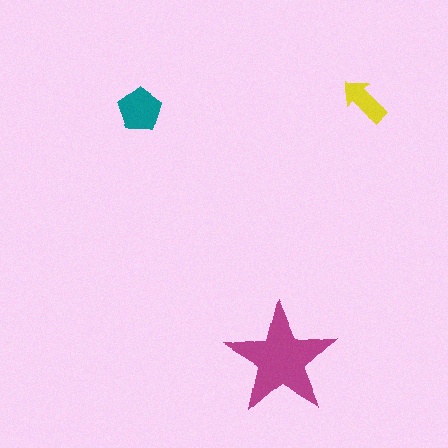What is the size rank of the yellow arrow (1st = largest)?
3rd.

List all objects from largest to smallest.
The magenta star, the teal pentagon, the yellow arrow.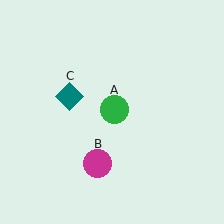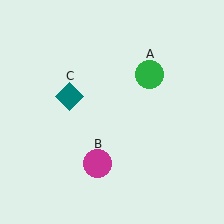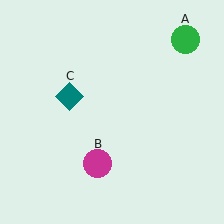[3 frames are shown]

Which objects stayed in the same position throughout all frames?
Magenta circle (object B) and teal diamond (object C) remained stationary.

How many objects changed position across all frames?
1 object changed position: green circle (object A).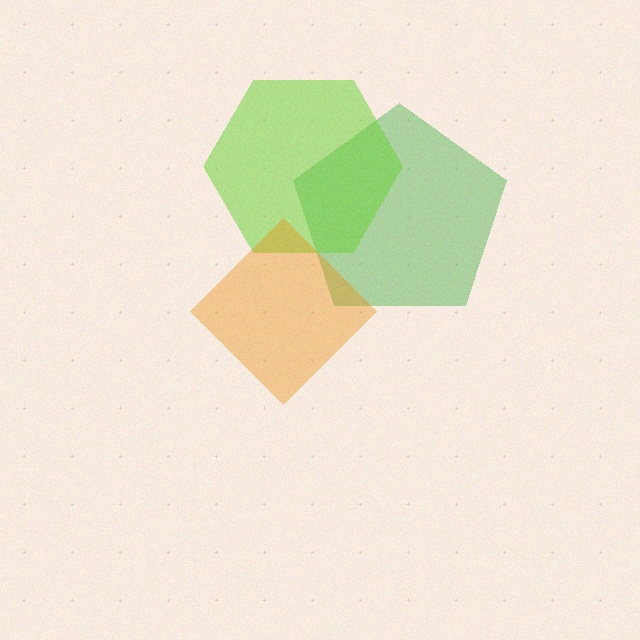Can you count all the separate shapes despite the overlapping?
Yes, there are 3 separate shapes.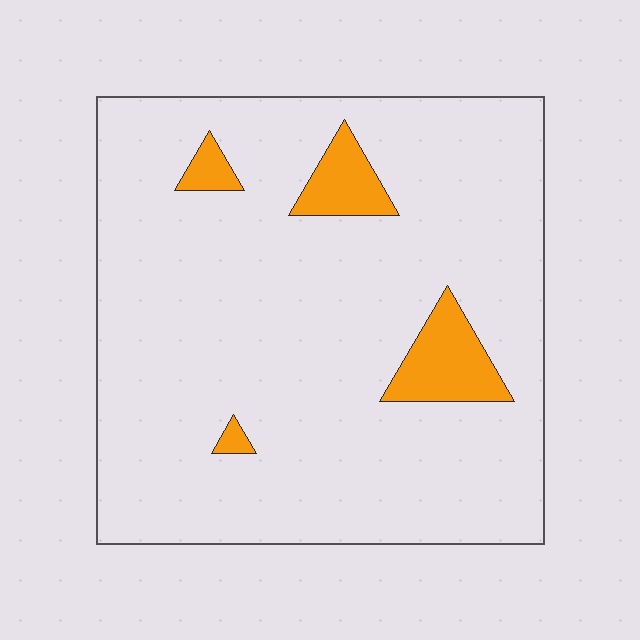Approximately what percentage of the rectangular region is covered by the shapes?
Approximately 10%.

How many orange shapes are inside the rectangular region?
4.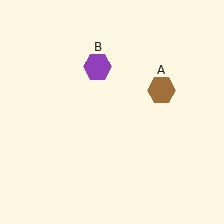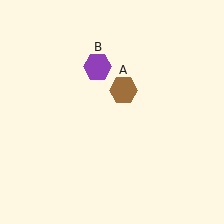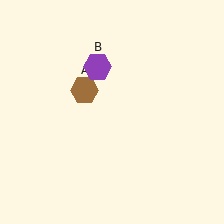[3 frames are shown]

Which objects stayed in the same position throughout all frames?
Purple hexagon (object B) remained stationary.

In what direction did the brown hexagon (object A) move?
The brown hexagon (object A) moved left.